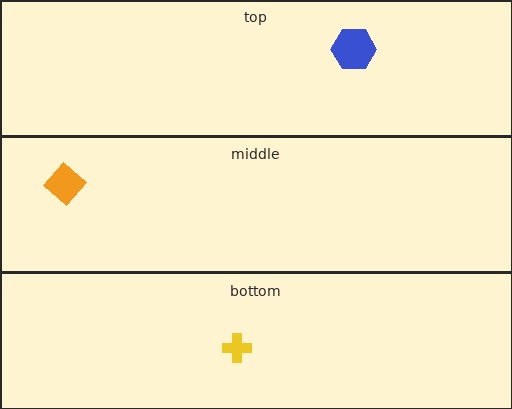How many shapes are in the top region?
1.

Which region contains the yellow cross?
The bottom region.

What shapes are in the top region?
The blue hexagon.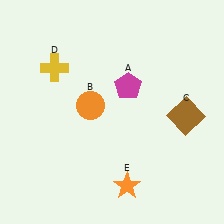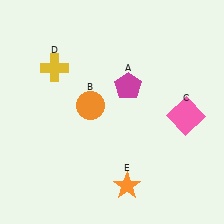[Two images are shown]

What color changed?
The square (C) changed from brown in Image 1 to pink in Image 2.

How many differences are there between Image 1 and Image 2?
There is 1 difference between the two images.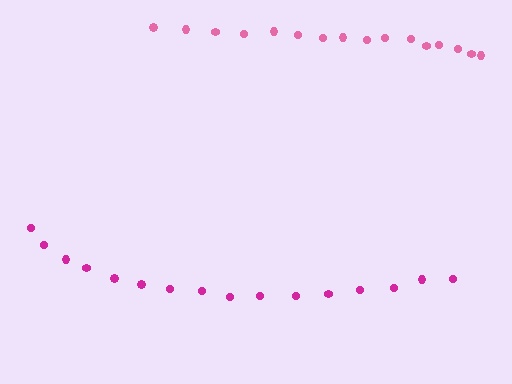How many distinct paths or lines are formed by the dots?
There are 2 distinct paths.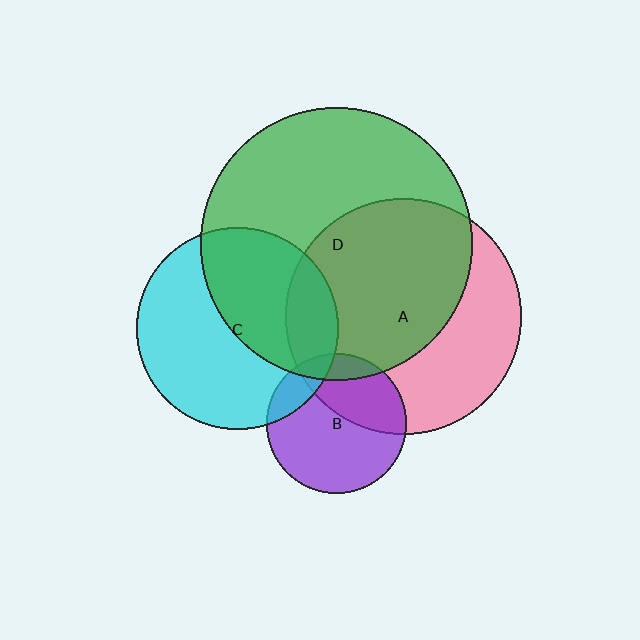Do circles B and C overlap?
Yes.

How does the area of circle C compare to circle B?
Approximately 2.1 times.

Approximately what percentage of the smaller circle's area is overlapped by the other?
Approximately 15%.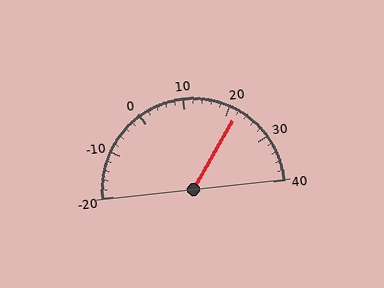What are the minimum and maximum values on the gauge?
The gauge ranges from -20 to 40.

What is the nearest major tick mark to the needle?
The nearest major tick mark is 20.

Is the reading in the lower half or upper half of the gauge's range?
The reading is in the upper half of the range (-20 to 40).